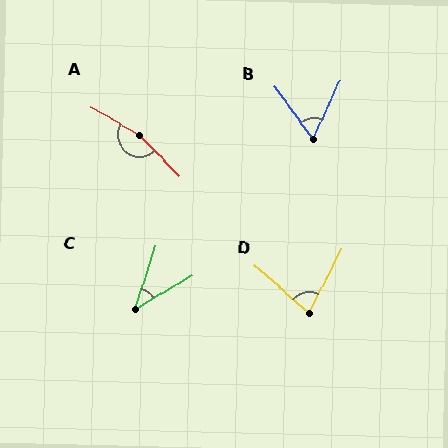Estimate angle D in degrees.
Approximately 76 degrees.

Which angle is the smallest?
C, at approximately 40 degrees.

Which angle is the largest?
A, at approximately 164 degrees.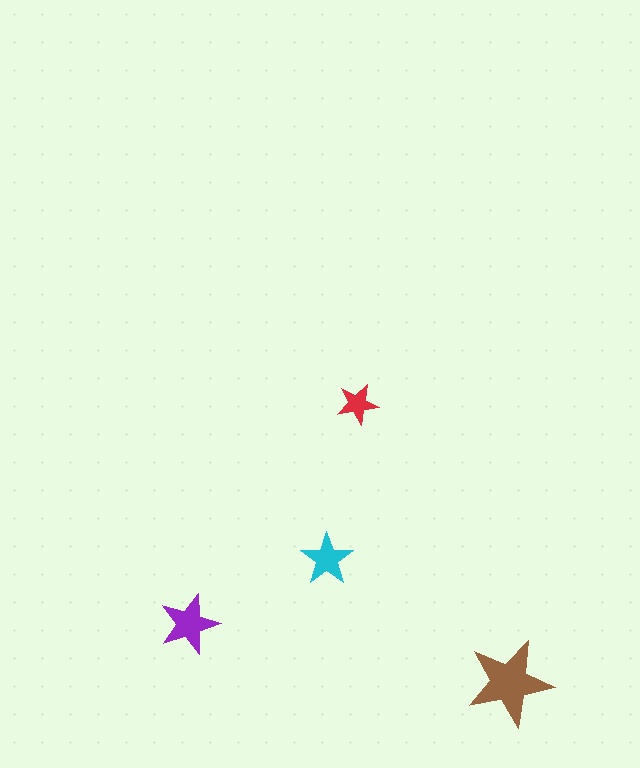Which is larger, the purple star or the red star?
The purple one.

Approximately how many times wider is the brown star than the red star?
About 2 times wider.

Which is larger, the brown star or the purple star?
The brown one.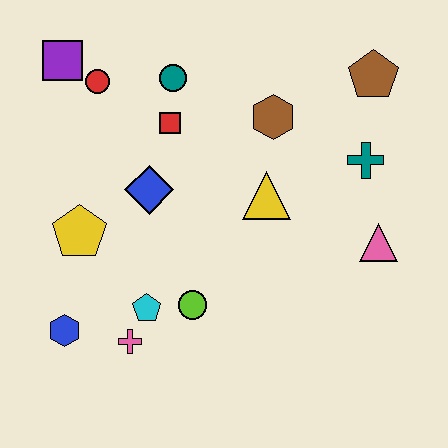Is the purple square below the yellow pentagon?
No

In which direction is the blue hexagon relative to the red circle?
The blue hexagon is below the red circle.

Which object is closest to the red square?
The teal circle is closest to the red square.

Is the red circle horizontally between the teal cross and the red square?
No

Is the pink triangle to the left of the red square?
No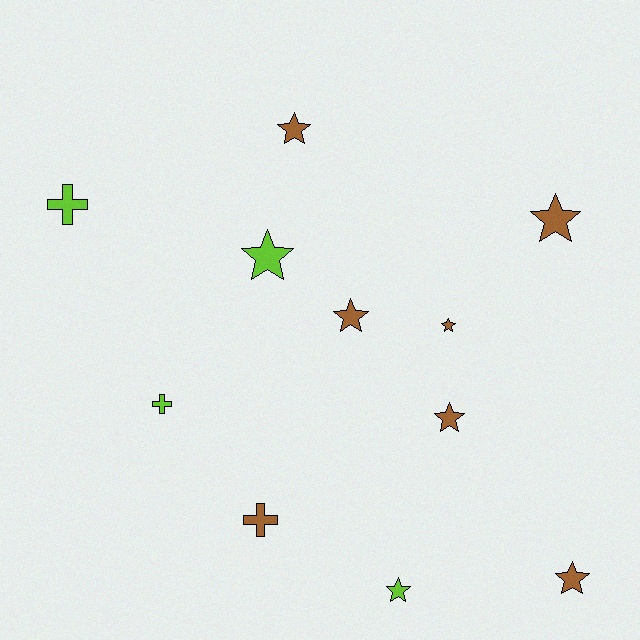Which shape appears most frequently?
Star, with 8 objects.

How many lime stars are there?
There are 2 lime stars.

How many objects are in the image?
There are 11 objects.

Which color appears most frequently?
Brown, with 7 objects.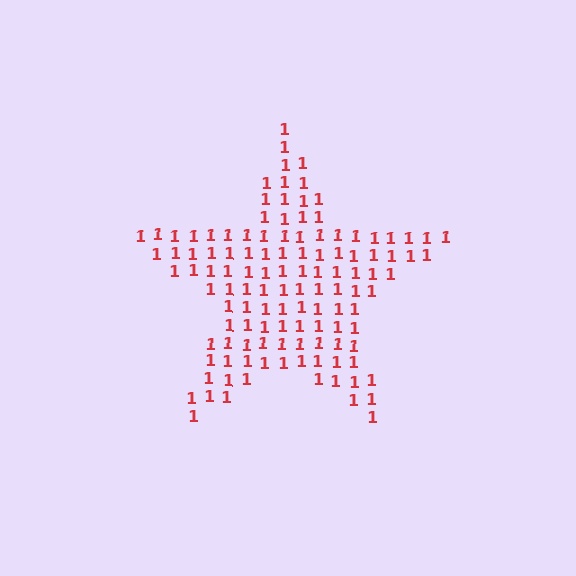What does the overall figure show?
The overall figure shows a star.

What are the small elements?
The small elements are digit 1's.